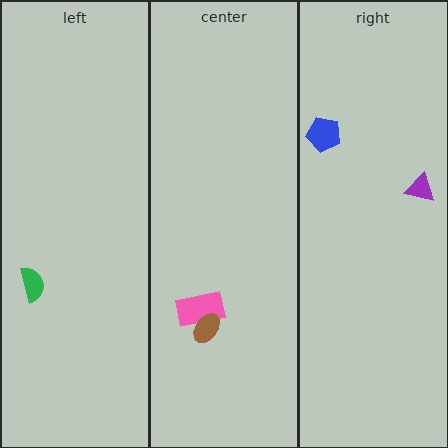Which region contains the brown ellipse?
The center region.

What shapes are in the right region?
The purple triangle, the blue pentagon.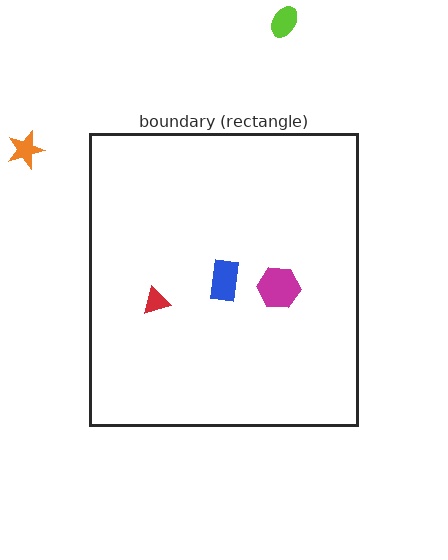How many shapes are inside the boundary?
3 inside, 2 outside.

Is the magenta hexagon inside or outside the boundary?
Inside.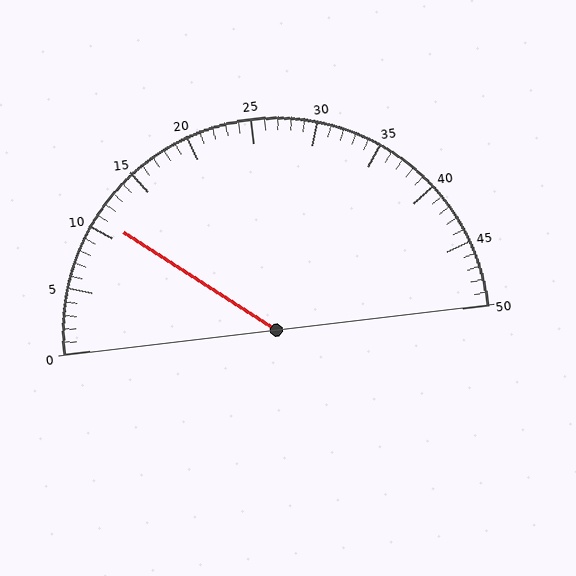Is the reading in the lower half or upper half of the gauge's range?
The reading is in the lower half of the range (0 to 50).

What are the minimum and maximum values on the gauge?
The gauge ranges from 0 to 50.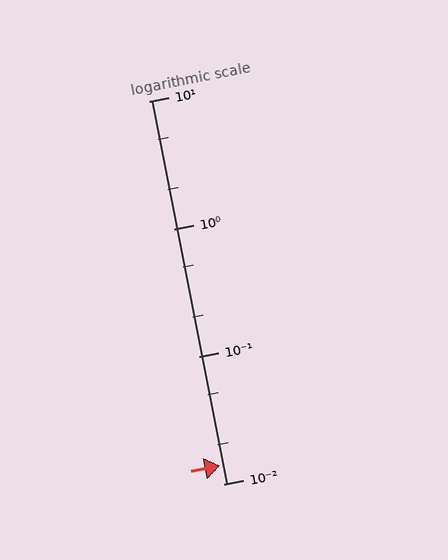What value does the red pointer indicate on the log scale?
The pointer indicates approximately 0.014.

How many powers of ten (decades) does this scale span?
The scale spans 3 decades, from 0.01 to 10.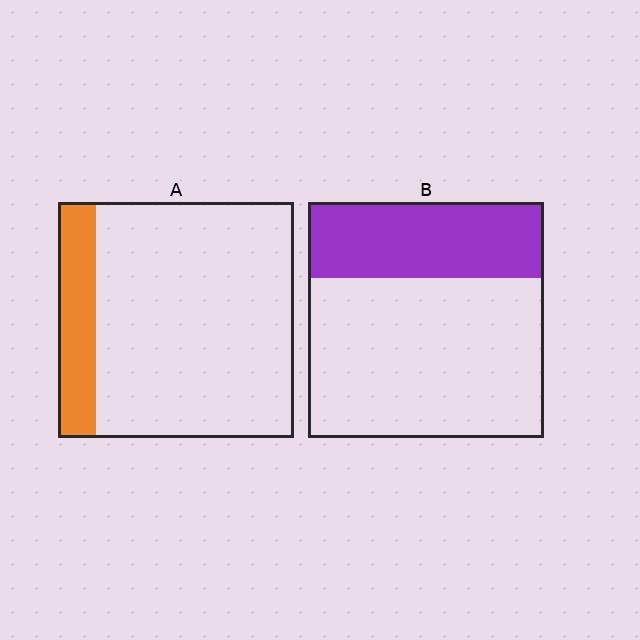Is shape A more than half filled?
No.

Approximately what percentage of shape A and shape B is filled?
A is approximately 15% and B is approximately 30%.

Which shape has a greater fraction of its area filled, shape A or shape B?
Shape B.